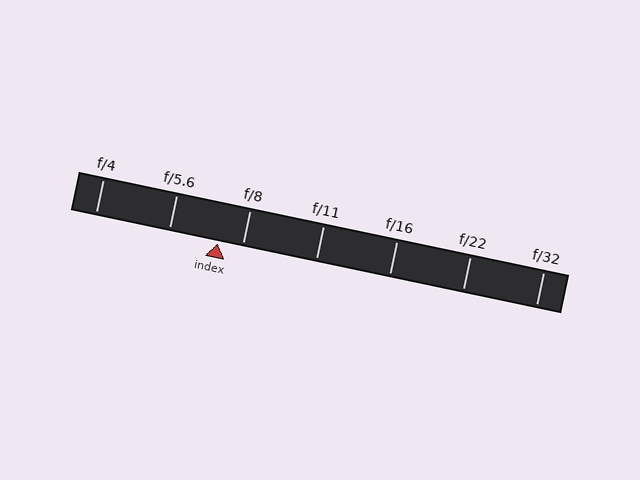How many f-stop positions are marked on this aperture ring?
There are 7 f-stop positions marked.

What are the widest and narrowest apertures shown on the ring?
The widest aperture shown is f/4 and the narrowest is f/32.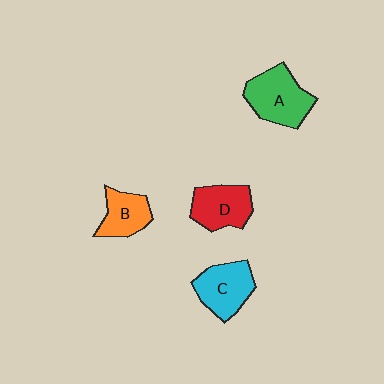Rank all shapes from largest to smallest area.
From largest to smallest: A (green), C (cyan), D (red), B (orange).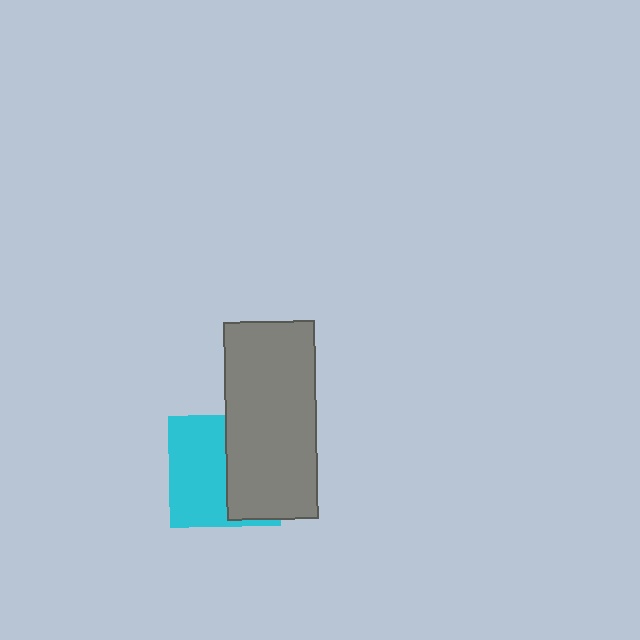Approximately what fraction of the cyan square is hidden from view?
Roughly 46% of the cyan square is hidden behind the gray rectangle.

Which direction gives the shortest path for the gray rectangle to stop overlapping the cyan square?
Moving right gives the shortest separation.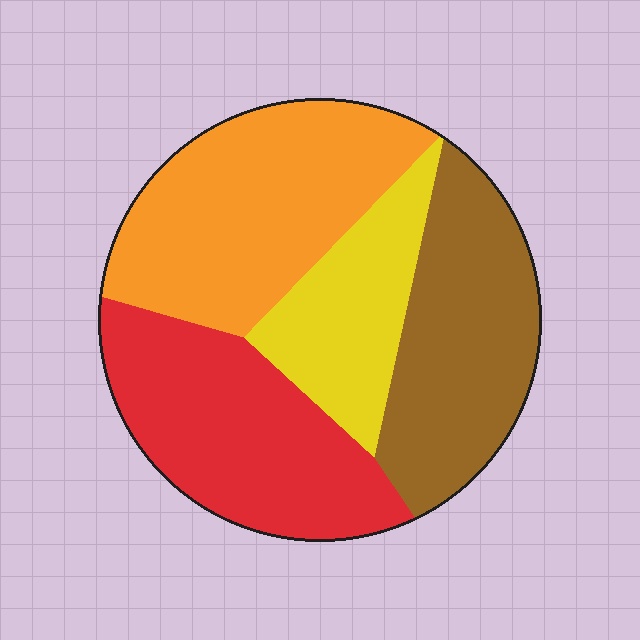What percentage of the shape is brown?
Brown takes up about one quarter (1/4) of the shape.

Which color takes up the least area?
Yellow, at roughly 15%.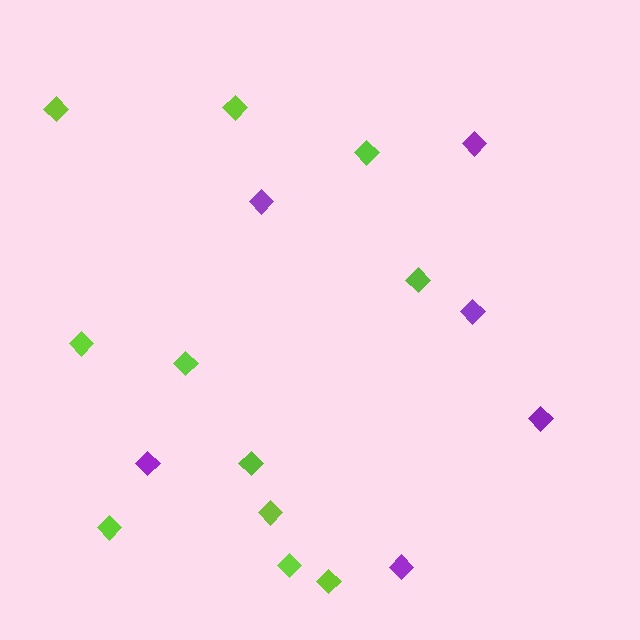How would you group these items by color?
There are 2 groups: one group of purple diamonds (6) and one group of lime diamonds (11).